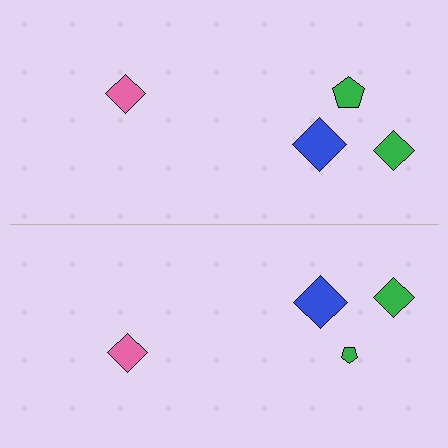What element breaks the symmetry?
The green pentagon on the bottom side has a different size than its mirror counterpart.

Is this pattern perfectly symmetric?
No, the pattern is not perfectly symmetric. The green pentagon on the bottom side has a different size than its mirror counterpart.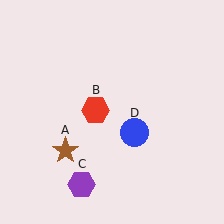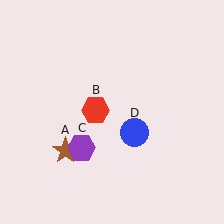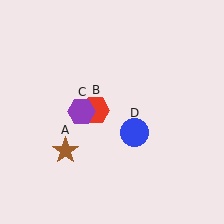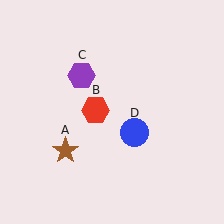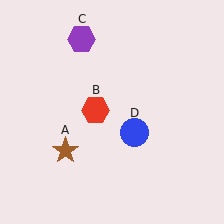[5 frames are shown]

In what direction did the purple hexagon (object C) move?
The purple hexagon (object C) moved up.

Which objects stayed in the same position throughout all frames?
Brown star (object A) and red hexagon (object B) and blue circle (object D) remained stationary.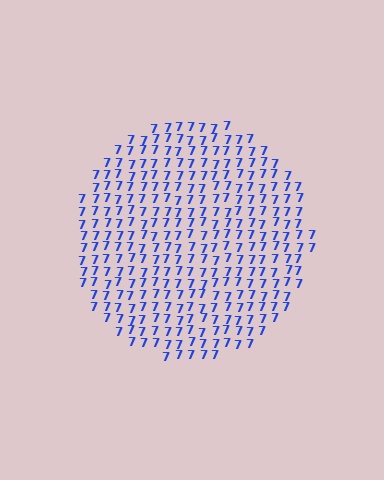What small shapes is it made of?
It is made of small digit 7's.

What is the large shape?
The large shape is a circle.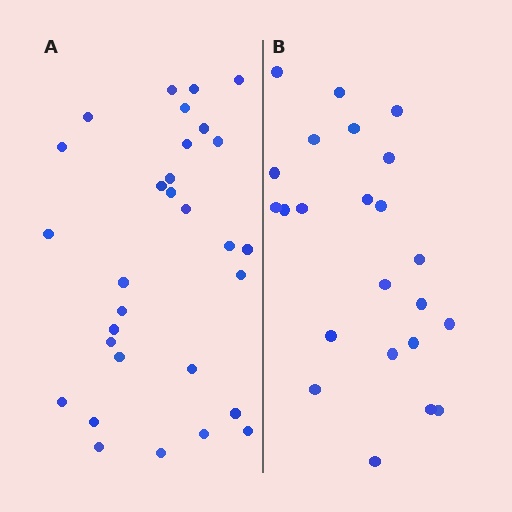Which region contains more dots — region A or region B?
Region A (the left region) has more dots.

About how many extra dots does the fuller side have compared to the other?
Region A has roughly 8 or so more dots than region B.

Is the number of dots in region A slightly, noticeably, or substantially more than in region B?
Region A has noticeably more, but not dramatically so. The ratio is roughly 1.3 to 1.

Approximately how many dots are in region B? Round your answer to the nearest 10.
About 20 dots. (The exact count is 23, which rounds to 20.)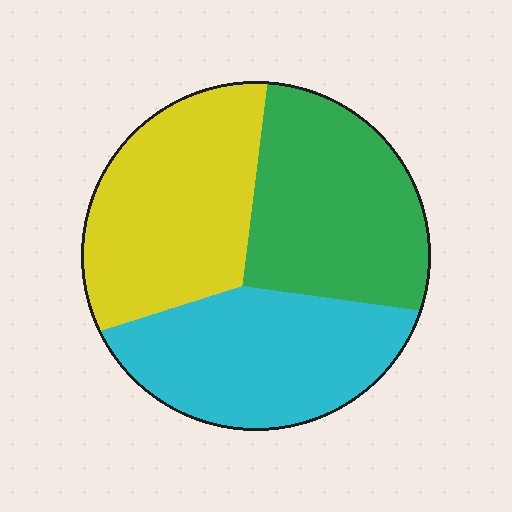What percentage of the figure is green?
Green covers about 35% of the figure.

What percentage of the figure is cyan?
Cyan covers roughly 35% of the figure.